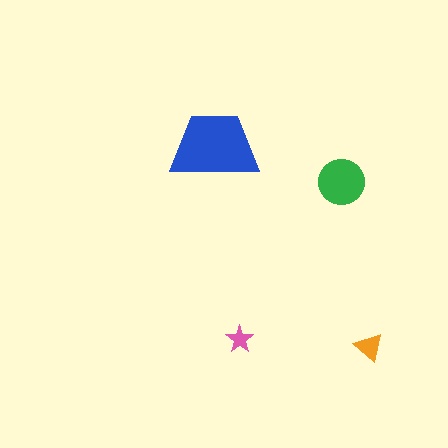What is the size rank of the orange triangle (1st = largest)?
3rd.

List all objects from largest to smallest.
The blue trapezoid, the green circle, the orange triangle, the pink star.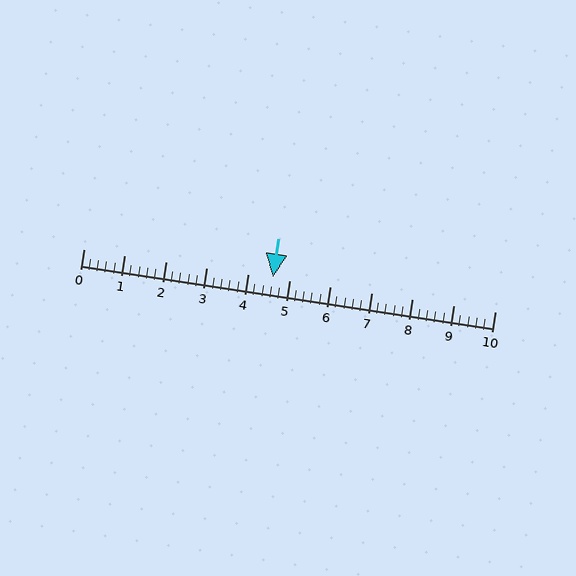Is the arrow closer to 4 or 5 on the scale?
The arrow is closer to 5.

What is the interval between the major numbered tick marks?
The major tick marks are spaced 1 units apart.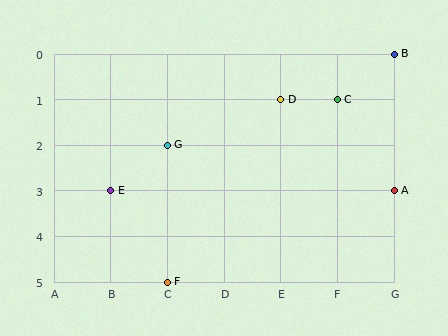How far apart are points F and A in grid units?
Points F and A are 4 columns and 2 rows apart (about 4.5 grid units diagonally).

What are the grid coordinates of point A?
Point A is at grid coordinates (G, 3).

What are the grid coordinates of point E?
Point E is at grid coordinates (B, 3).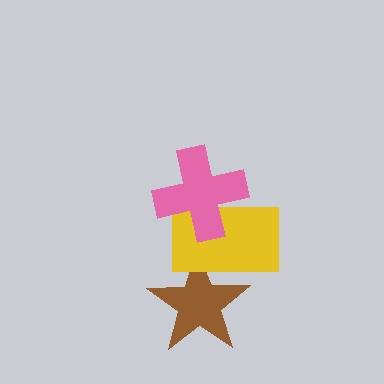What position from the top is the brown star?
The brown star is 3rd from the top.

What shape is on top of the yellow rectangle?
The pink cross is on top of the yellow rectangle.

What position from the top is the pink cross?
The pink cross is 1st from the top.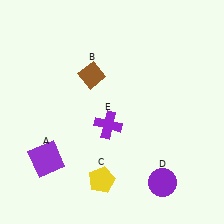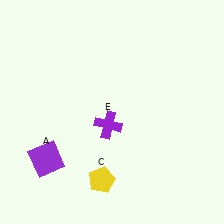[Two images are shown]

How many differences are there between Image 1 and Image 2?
There are 2 differences between the two images.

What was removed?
The brown diamond (B), the purple circle (D) were removed in Image 2.